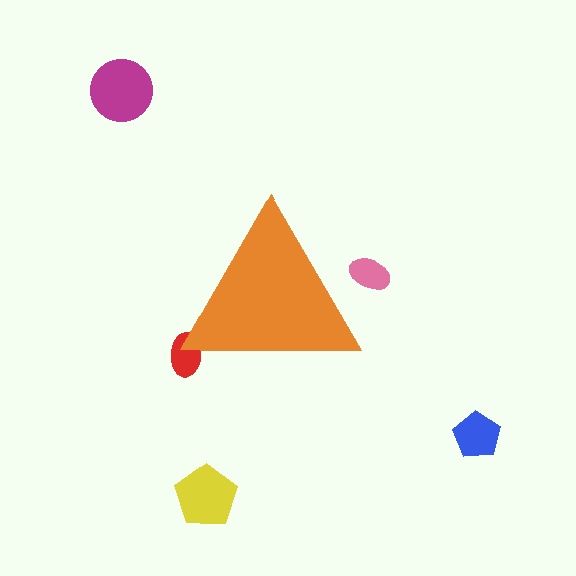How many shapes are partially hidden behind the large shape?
2 shapes are partially hidden.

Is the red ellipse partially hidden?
Yes, the red ellipse is partially hidden behind the orange triangle.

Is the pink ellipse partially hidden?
Yes, the pink ellipse is partially hidden behind the orange triangle.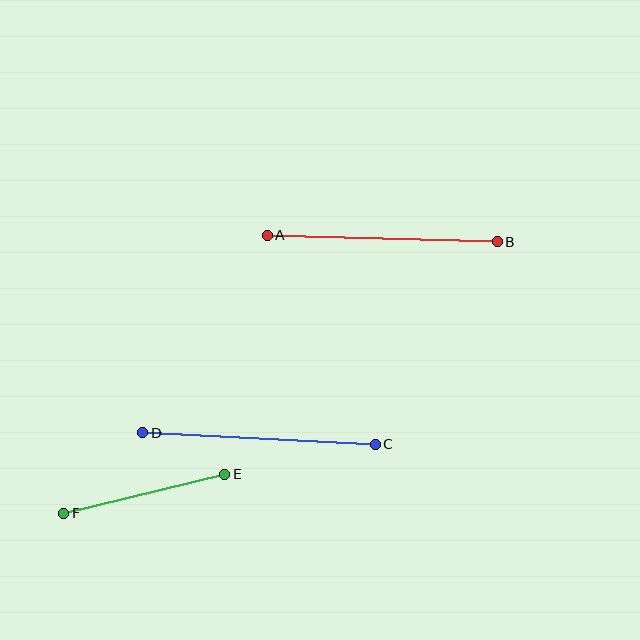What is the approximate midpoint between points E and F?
The midpoint is at approximately (144, 494) pixels.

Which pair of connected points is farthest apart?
Points C and D are farthest apart.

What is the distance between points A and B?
The distance is approximately 230 pixels.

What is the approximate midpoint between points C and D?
The midpoint is at approximately (259, 439) pixels.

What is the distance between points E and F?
The distance is approximately 166 pixels.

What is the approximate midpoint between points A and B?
The midpoint is at approximately (382, 239) pixels.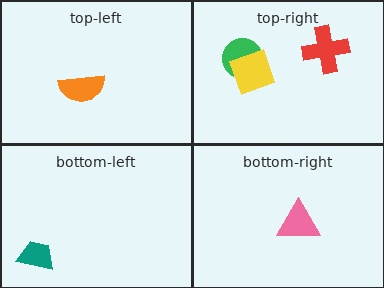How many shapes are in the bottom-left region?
1.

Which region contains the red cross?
The top-right region.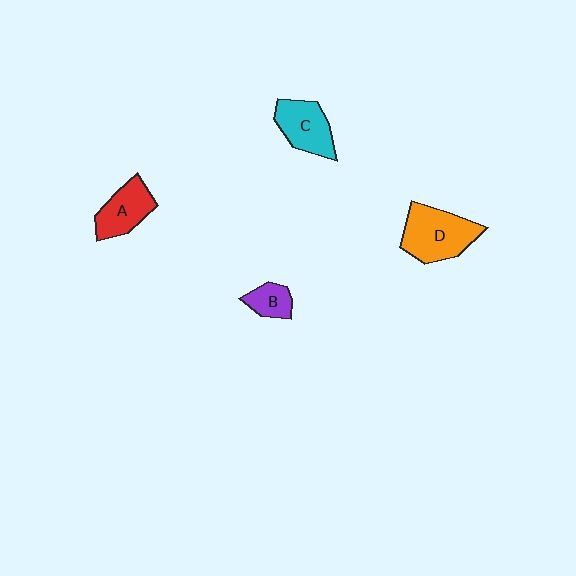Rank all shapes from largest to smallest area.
From largest to smallest: D (orange), C (cyan), A (red), B (purple).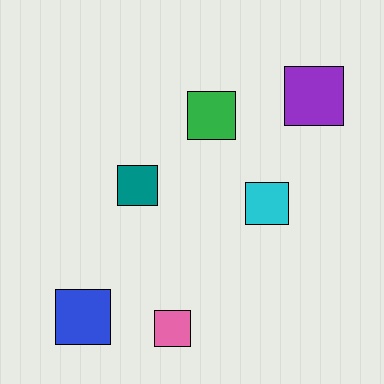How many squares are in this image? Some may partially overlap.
There are 6 squares.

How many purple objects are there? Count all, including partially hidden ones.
There is 1 purple object.